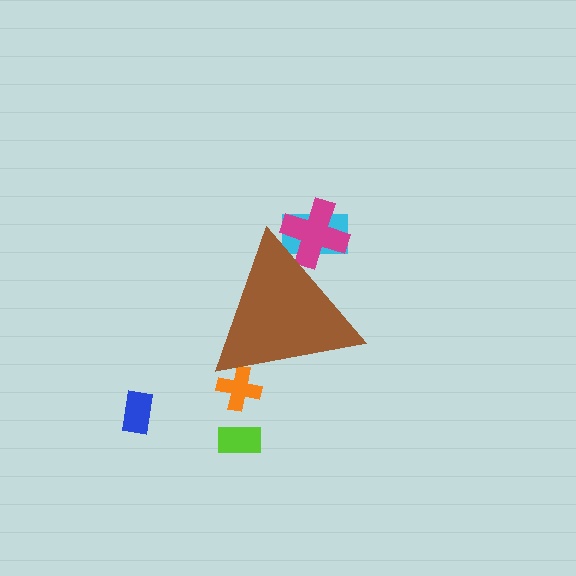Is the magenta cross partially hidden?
Yes, the magenta cross is partially hidden behind the brown triangle.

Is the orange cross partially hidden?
Yes, the orange cross is partially hidden behind the brown triangle.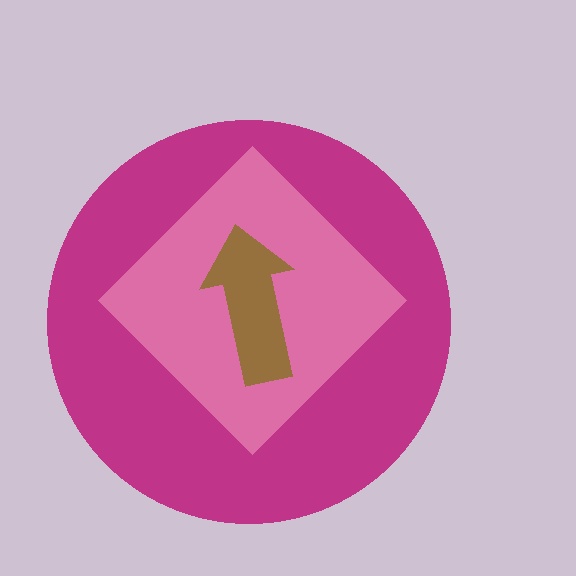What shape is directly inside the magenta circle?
The pink diamond.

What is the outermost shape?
The magenta circle.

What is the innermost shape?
The brown arrow.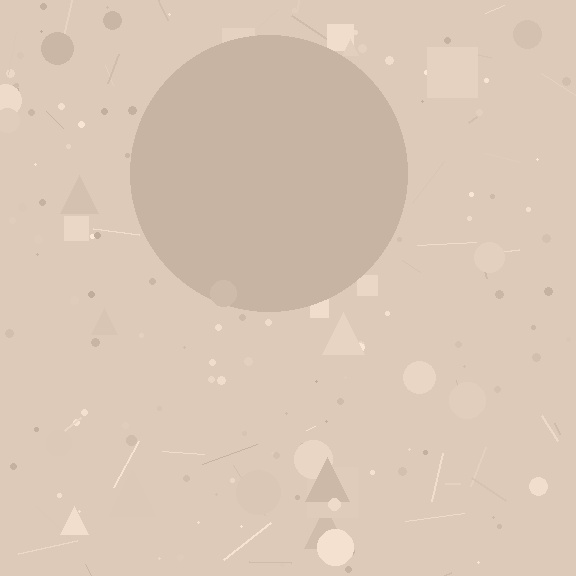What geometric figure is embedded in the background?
A circle is embedded in the background.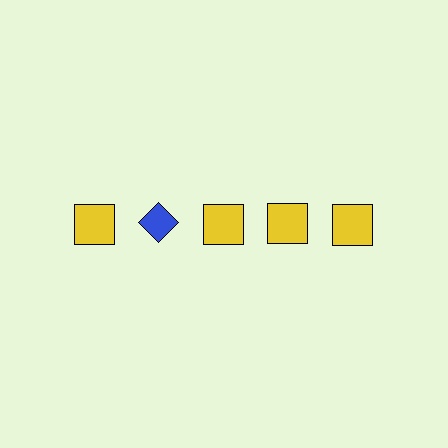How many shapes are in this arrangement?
There are 5 shapes arranged in a grid pattern.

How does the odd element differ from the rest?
It differs in both color (blue instead of yellow) and shape (diamond instead of square).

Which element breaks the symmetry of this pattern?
The blue diamond in the top row, second from left column breaks the symmetry. All other shapes are yellow squares.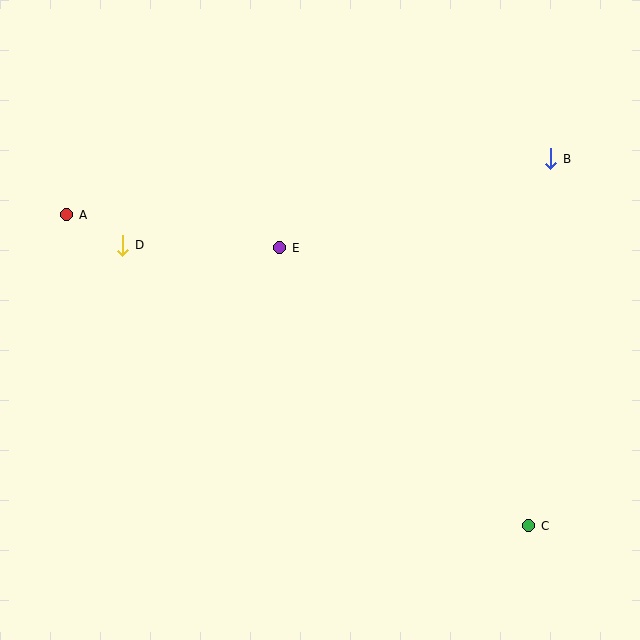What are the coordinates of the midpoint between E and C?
The midpoint between E and C is at (404, 387).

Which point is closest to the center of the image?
Point E at (280, 248) is closest to the center.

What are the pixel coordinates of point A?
Point A is at (67, 215).